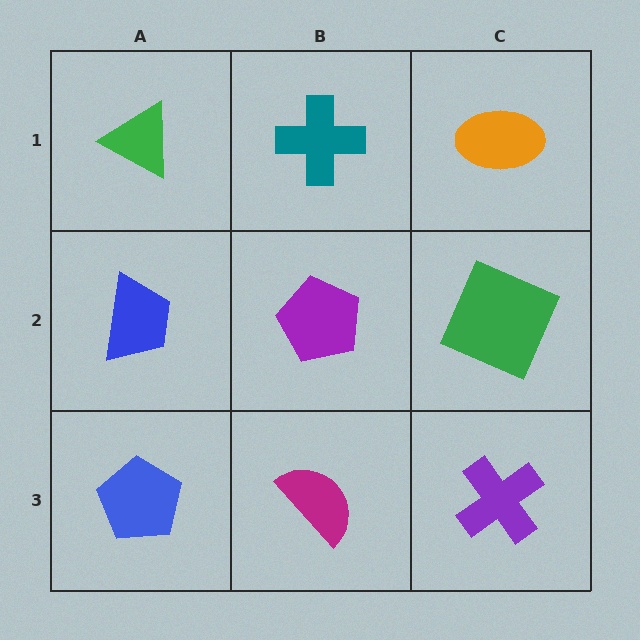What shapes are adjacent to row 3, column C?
A green square (row 2, column C), a magenta semicircle (row 3, column B).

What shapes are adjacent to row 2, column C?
An orange ellipse (row 1, column C), a purple cross (row 3, column C), a purple pentagon (row 2, column B).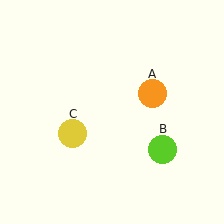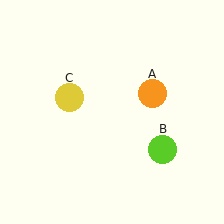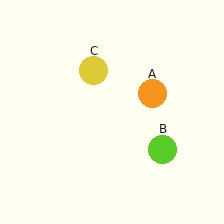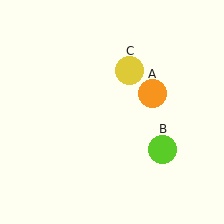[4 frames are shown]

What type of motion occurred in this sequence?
The yellow circle (object C) rotated clockwise around the center of the scene.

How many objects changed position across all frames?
1 object changed position: yellow circle (object C).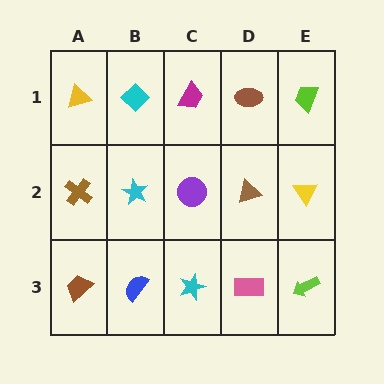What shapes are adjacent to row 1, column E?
A yellow triangle (row 2, column E), a brown ellipse (row 1, column D).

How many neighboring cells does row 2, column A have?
3.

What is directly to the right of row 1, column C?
A brown ellipse.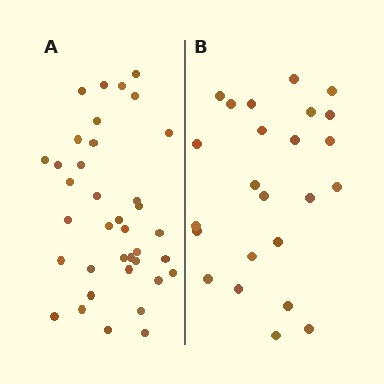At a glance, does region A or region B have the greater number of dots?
Region A (the left region) has more dots.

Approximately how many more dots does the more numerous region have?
Region A has approximately 15 more dots than region B.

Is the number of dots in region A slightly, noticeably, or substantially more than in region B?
Region A has substantially more. The ratio is roughly 1.5 to 1.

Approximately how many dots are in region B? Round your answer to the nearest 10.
About 20 dots. (The exact count is 24, which rounds to 20.)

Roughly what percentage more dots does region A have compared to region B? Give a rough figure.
About 55% more.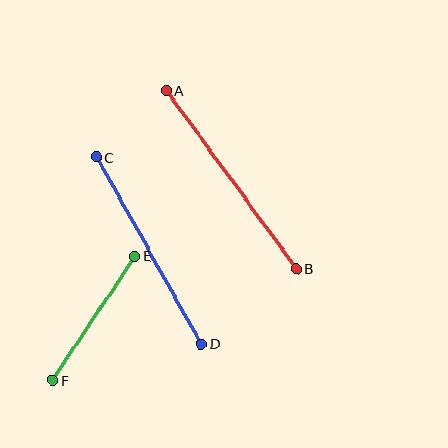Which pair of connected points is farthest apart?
Points A and B are farthest apart.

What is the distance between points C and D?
The distance is approximately 214 pixels.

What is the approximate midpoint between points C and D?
The midpoint is at approximately (149, 250) pixels.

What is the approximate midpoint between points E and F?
The midpoint is at approximately (94, 318) pixels.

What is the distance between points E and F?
The distance is approximately 149 pixels.